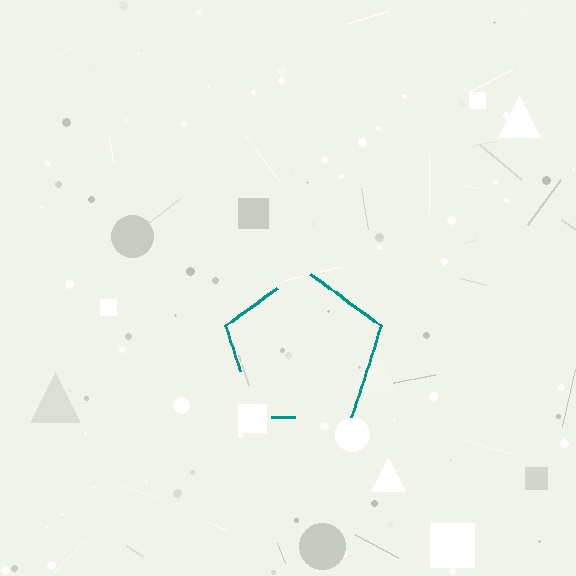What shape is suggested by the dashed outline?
The dashed outline suggests a pentagon.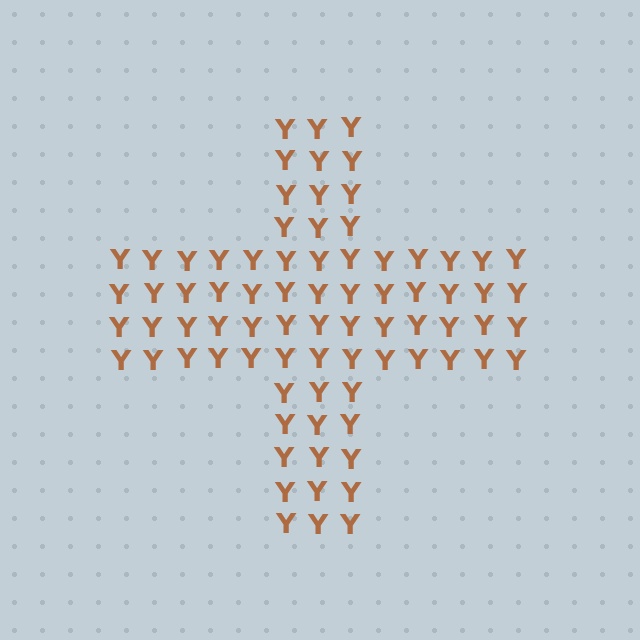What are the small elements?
The small elements are letter Y's.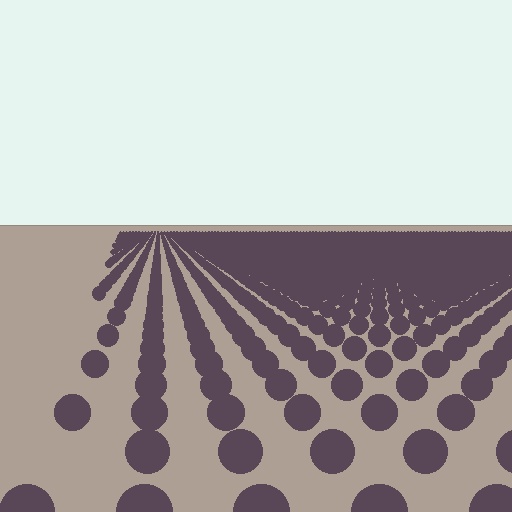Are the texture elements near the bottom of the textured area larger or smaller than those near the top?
Larger. Near the bottom, elements are closer to the viewer and appear at a bigger on-screen size.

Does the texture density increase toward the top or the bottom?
Density increases toward the top.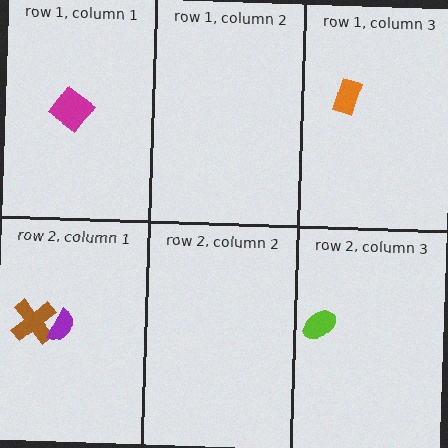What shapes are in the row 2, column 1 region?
The brown cross, the purple semicircle.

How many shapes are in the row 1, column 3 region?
1.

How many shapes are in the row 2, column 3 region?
1.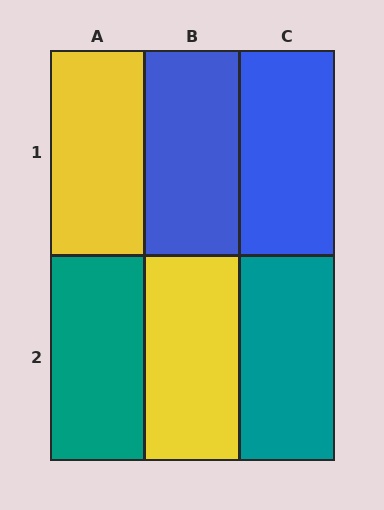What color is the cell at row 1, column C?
Blue.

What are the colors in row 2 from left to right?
Teal, yellow, teal.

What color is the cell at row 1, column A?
Yellow.